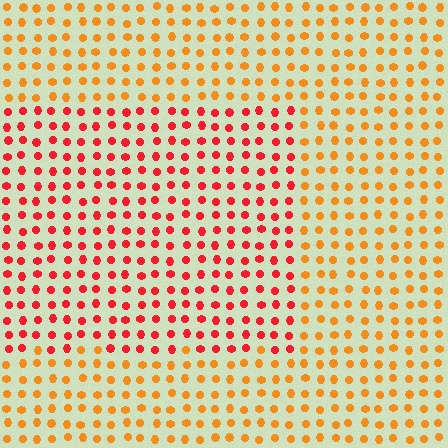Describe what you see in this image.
The image is filled with small orange elements in a uniform arrangement. A rectangle-shaped region is visible where the elements are tinted to a slightly different hue, forming a subtle color boundary.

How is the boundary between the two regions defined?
The boundary is defined purely by a slight shift in hue (about 37 degrees). Spacing, size, and orientation are identical on both sides.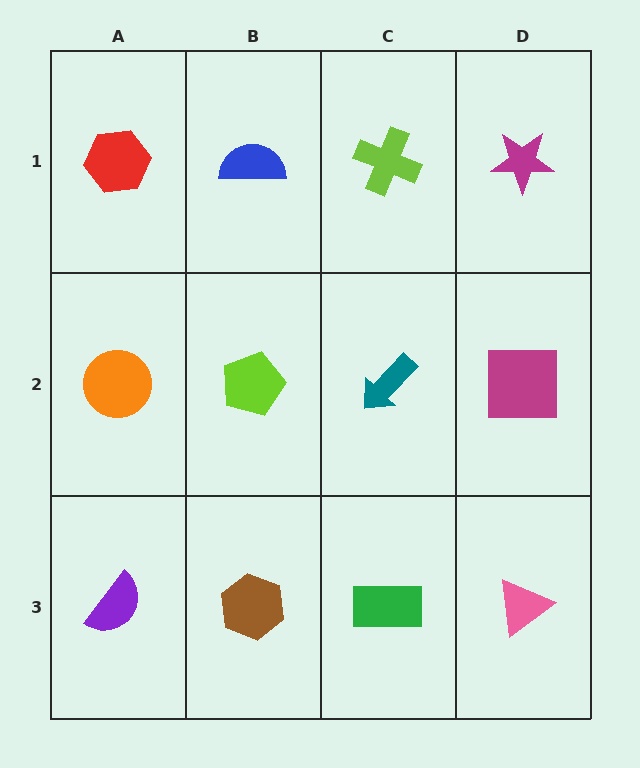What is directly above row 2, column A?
A red hexagon.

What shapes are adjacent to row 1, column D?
A magenta square (row 2, column D), a lime cross (row 1, column C).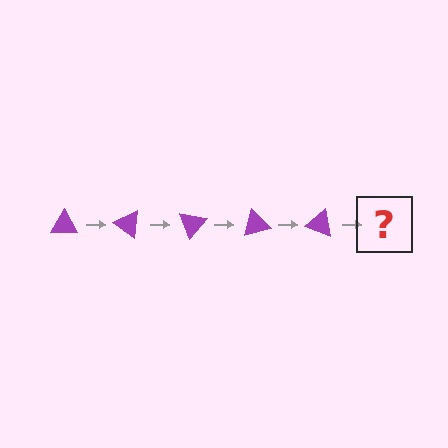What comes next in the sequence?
The next element should be a purple triangle rotated 175 degrees.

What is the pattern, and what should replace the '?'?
The pattern is that the triangle rotates 35 degrees each step. The '?' should be a purple triangle rotated 175 degrees.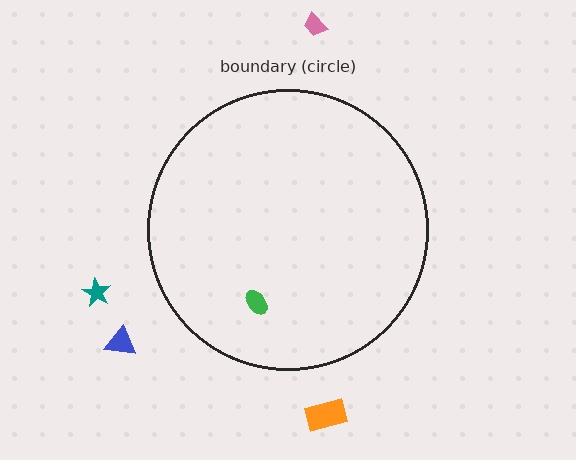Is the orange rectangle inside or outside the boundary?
Outside.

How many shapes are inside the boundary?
1 inside, 4 outside.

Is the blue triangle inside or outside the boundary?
Outside.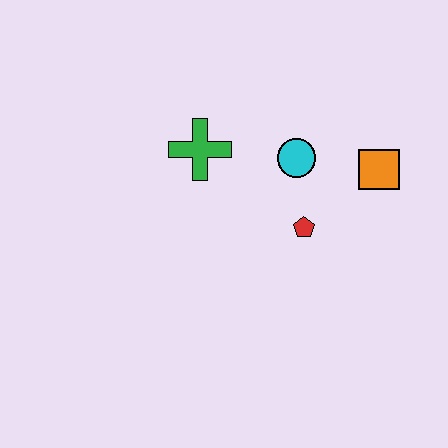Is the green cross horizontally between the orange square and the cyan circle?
No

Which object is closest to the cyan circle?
The red pentagon is closest to the cyan circle.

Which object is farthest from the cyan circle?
The green cross is farthest from the cyan circle.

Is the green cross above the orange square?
Yes